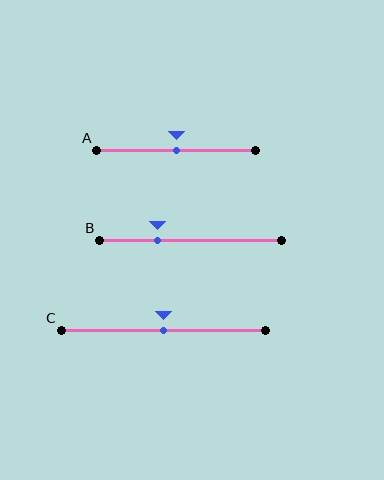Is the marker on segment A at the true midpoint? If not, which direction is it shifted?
Yes, the marker on segment A is at the true midpoint.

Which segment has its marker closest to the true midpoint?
Segment A has its marker closest to the true midpoint.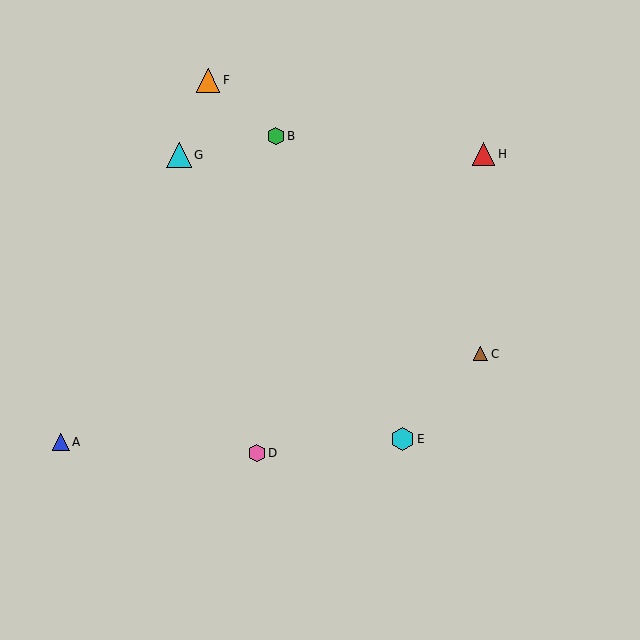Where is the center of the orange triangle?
The center of the orange triangle is at (208, 80).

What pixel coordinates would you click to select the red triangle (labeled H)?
Click at (483, 154) to select the red triangle H.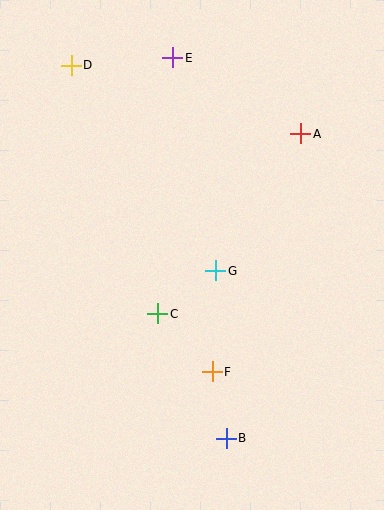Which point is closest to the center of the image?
Point G at (216, 271) is closest to the center.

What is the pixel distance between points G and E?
The distance between G and E is 217 pixels.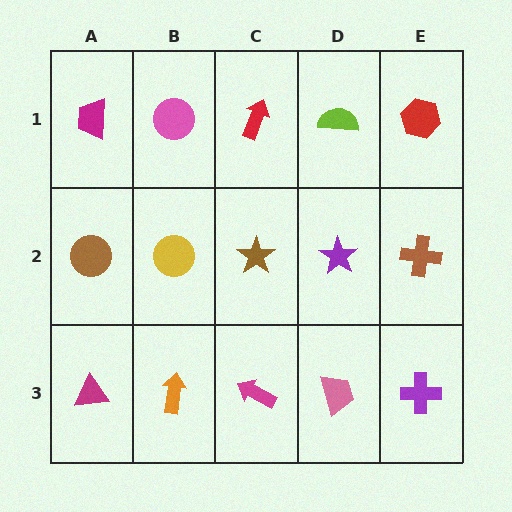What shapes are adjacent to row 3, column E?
A brown cross (row 2, column E), a pink trapezoid (row 3, column D).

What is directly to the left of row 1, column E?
A lime semicircle.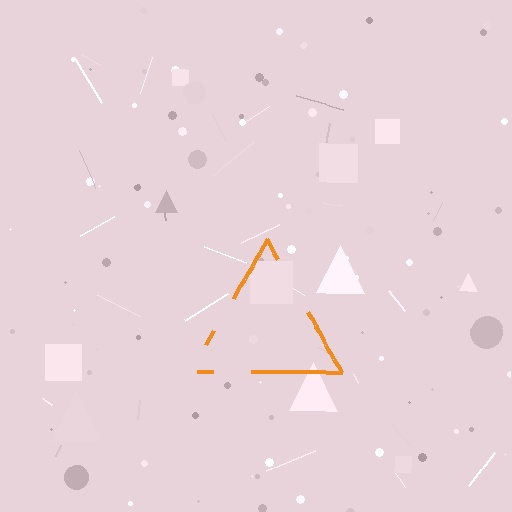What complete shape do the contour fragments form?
The contour fragments form a triangle.